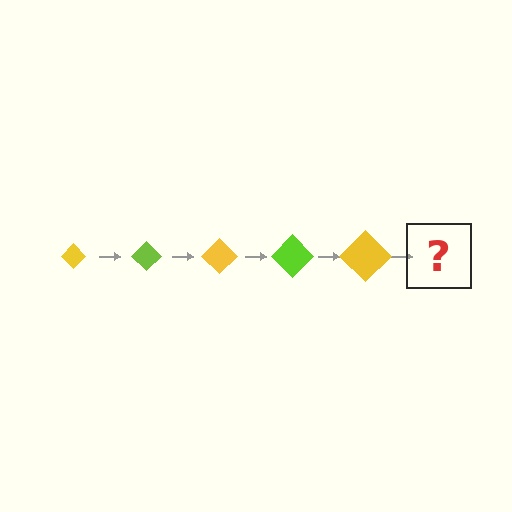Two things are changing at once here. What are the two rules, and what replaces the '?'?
The two rules are that the diamond grows larger each step and the color cycles through yellow and lime. The '?' should be a lime diamond, larger than the previous one.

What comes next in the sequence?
The next element should be a lime diamond, larger than the previous one.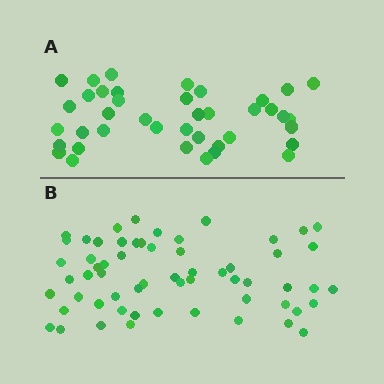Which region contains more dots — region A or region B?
Region B (the bottom region) has more dots.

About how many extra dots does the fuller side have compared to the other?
Region B has approximately 20 more dots than region A.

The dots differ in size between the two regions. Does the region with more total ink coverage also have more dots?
No. Region A has more total ink coverage because its dots are larger, but region B actually contains more individual dots. Total area can be misleading — the number of items is what matters here.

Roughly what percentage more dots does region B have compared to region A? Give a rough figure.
About 50% more.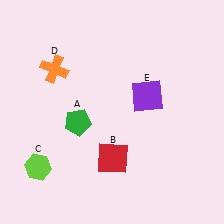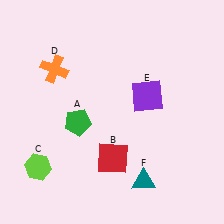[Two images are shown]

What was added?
A teal triangle (F) was added in Image 2.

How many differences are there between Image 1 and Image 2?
There is 1 difference between the two images.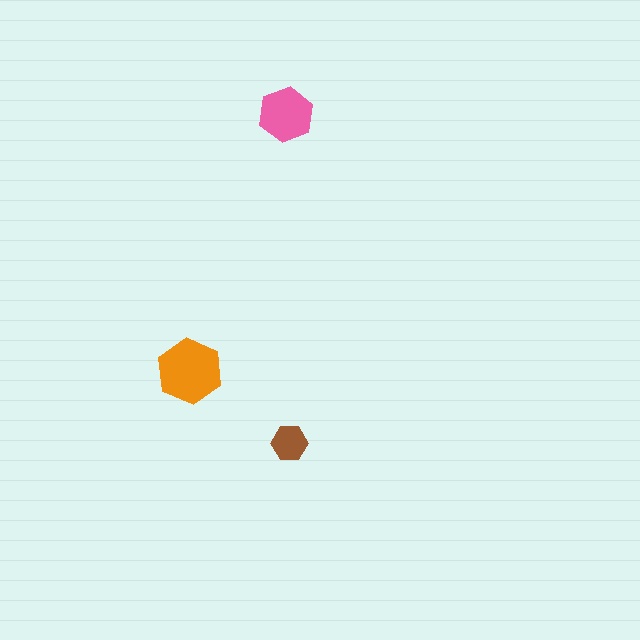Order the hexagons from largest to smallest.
the orange one, the pink one, the brown one.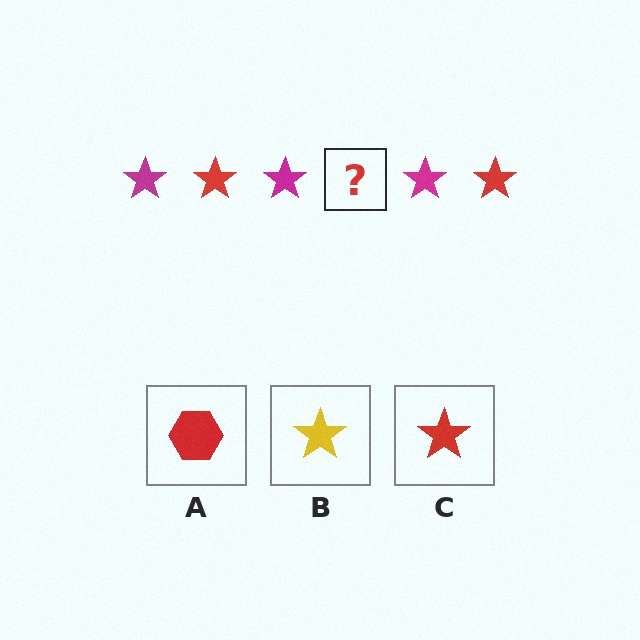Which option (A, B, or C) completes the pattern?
C.